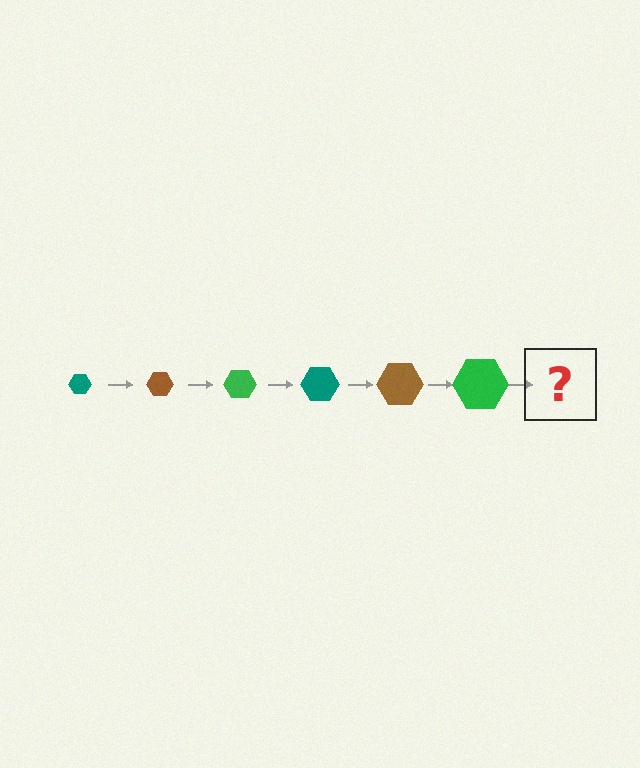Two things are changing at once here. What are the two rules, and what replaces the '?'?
The two rules are that the hexagon grows larger each step and the color cycles through teal, brown, and green. The '?' should be a teal hexagon, larger than the previous one.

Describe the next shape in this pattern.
It should be a teal hexagon, larger than the previous one.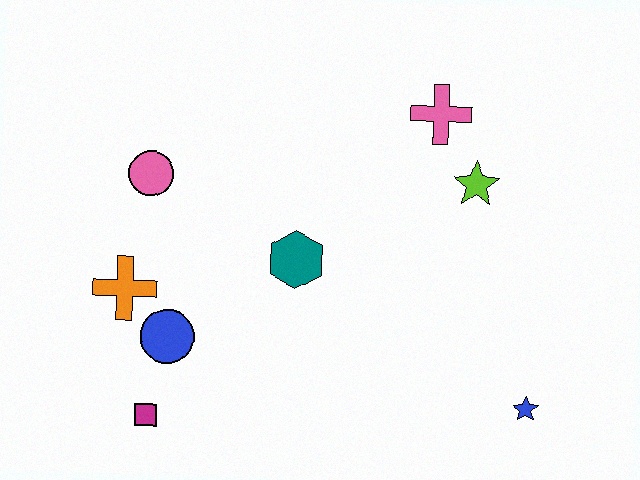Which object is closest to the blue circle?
The orange cross is closest to the blue circle.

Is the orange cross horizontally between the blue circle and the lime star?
No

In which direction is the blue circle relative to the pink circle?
The blue circle is below the pink circle.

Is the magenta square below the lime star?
Yes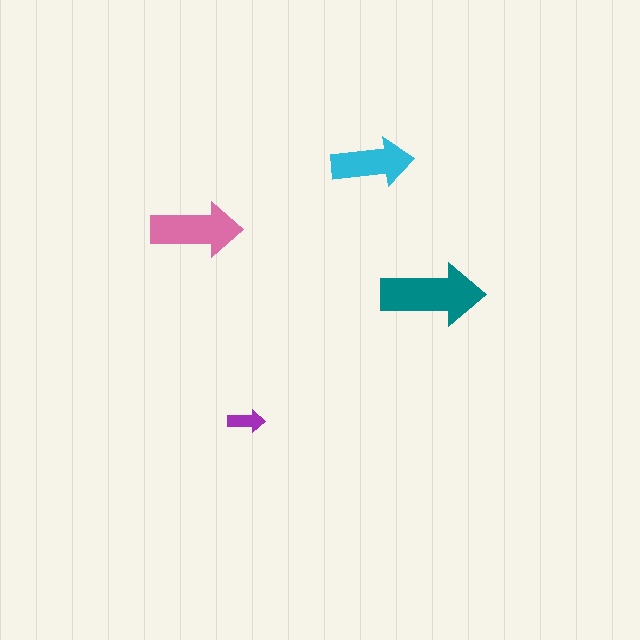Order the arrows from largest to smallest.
the teal one, the pink one, the cyan one, the purple one.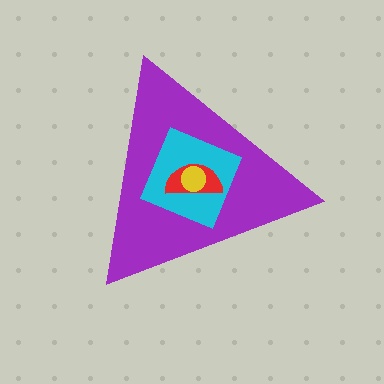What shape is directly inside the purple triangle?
The cyan diamond.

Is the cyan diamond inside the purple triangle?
Yes.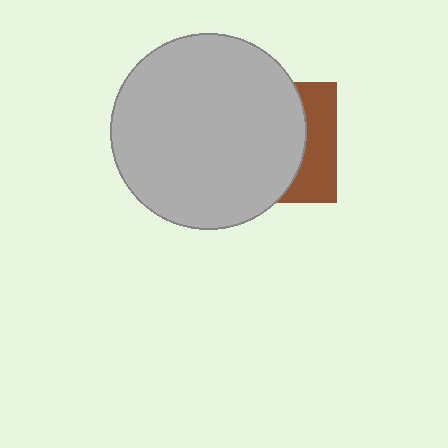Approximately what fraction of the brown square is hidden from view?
Roughly 69% of the brown square is hidden behind the light gray circle.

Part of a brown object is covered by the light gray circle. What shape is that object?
It is a square.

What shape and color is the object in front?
The object in front is a light gray circle.